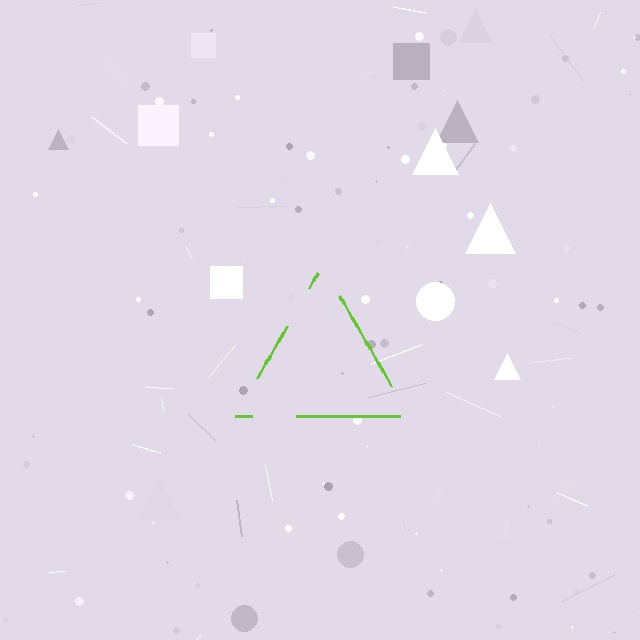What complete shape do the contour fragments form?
The contour fragments form a triangle.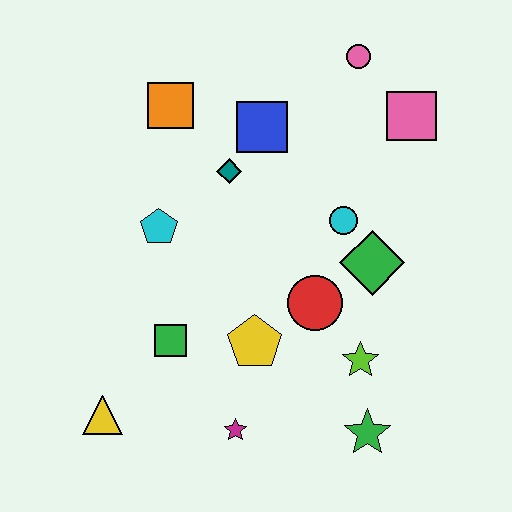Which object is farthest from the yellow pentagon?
The pink circle is farthest from the yellow pentagon.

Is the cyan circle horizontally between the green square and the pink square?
Yes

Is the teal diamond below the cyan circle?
No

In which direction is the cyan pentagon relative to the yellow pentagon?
The cyan pentagon is above the yellow pentagon.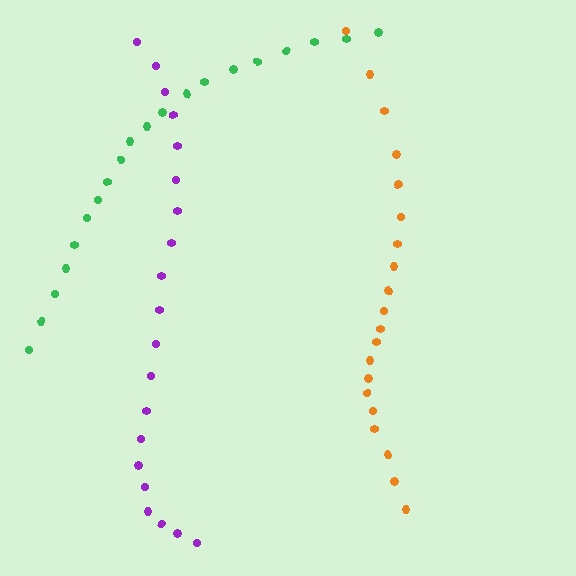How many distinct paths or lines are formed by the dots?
There are 3 distinct paths.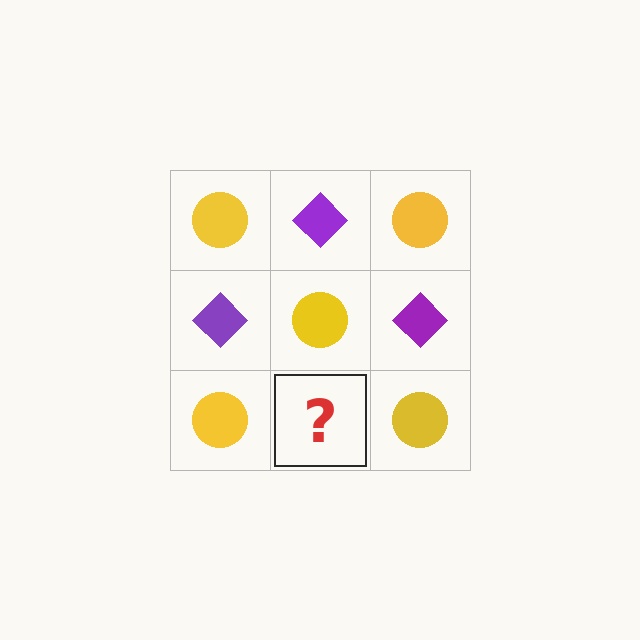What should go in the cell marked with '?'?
The missing cell should contain a purple diamond.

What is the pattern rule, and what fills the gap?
The rule is that it alternates yellow circle and purple diamond in a checkerboard pattern. The gap should be filled with a purple diamond.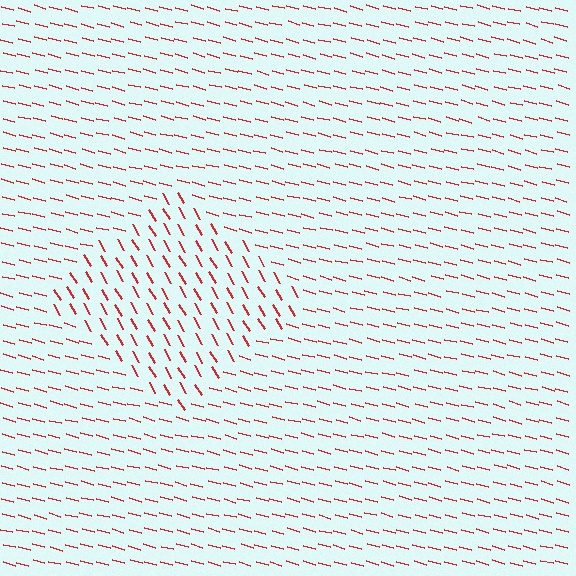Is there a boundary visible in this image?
Yes, there is a texture boundary formed by a change in line orientation.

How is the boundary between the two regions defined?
The boundary is defined purely by a change in line orientation (approximately 45 degrees difference). All lines are the same color and thickness.